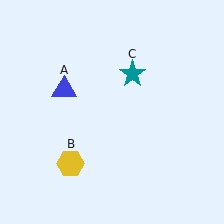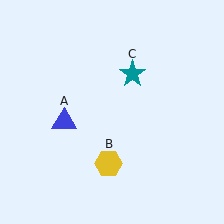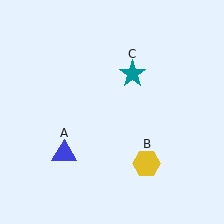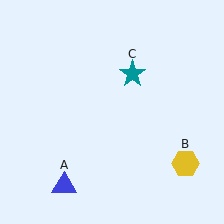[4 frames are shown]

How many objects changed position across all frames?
2 objects changed position: blue triangle (object A), yellow hexagon (object B).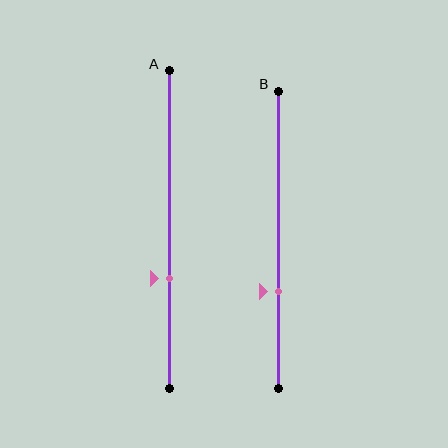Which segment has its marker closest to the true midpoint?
Segment A has its marker closest to the true midpoint.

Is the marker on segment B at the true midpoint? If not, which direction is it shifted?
No, the marker on segment B is shifted downward by about 17% of the segment length.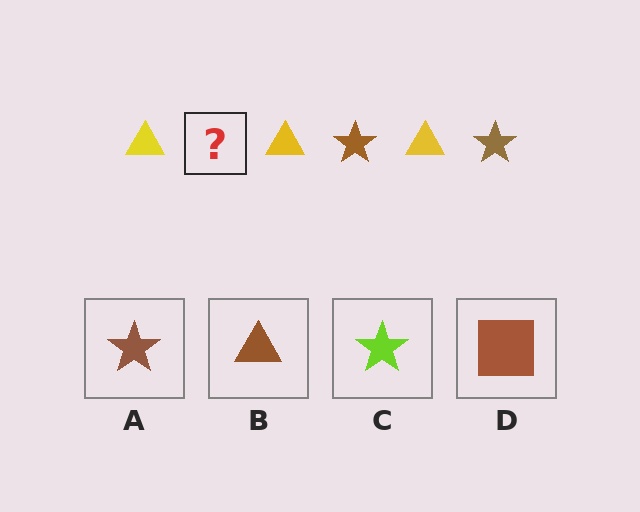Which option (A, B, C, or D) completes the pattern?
A.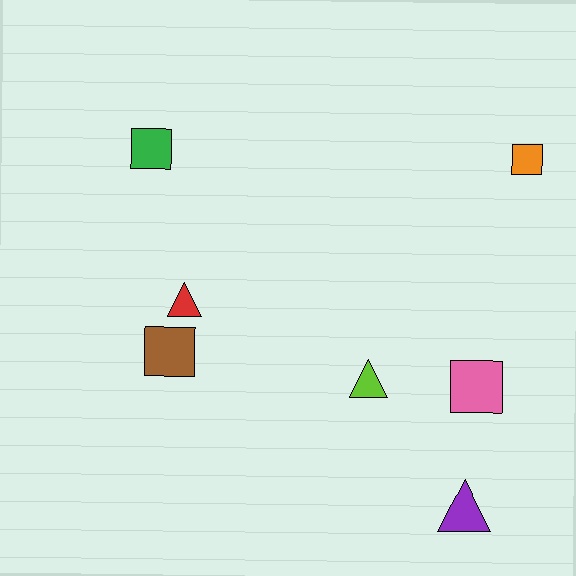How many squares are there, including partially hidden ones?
There are 4 squares.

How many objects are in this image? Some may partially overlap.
There are 7 objects.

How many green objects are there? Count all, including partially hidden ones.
There is 1 green object.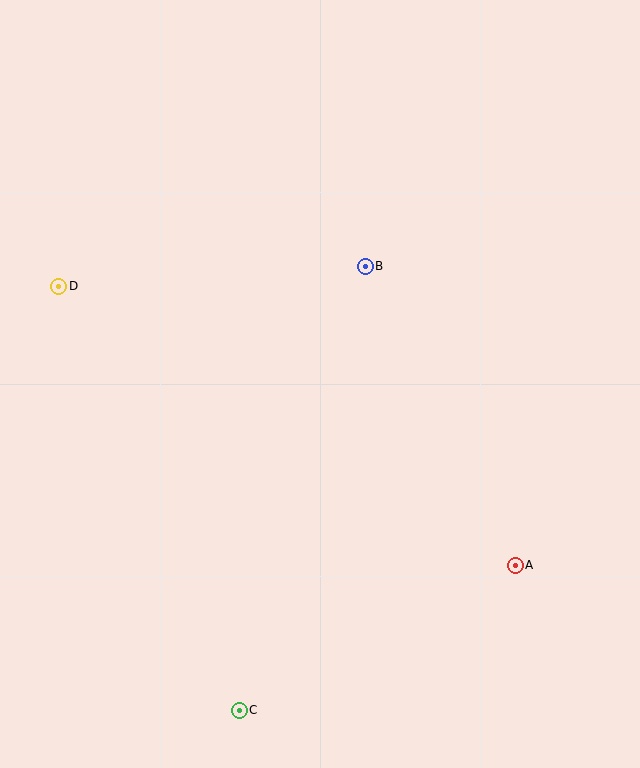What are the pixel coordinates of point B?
Point B is at (365, 266).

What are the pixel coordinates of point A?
Point A is at (515, 565).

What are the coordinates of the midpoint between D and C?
The midpoint between D and C is at (149, 498).